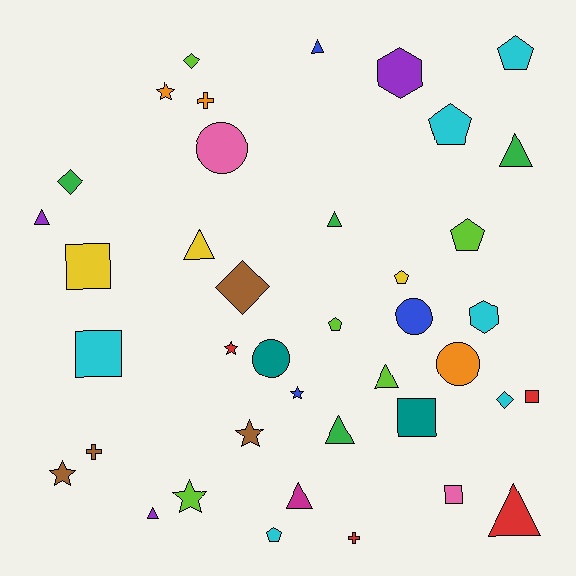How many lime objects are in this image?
There are 5 lime objects.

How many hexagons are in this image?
There are 2 hexagons.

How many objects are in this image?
There are 40 objects.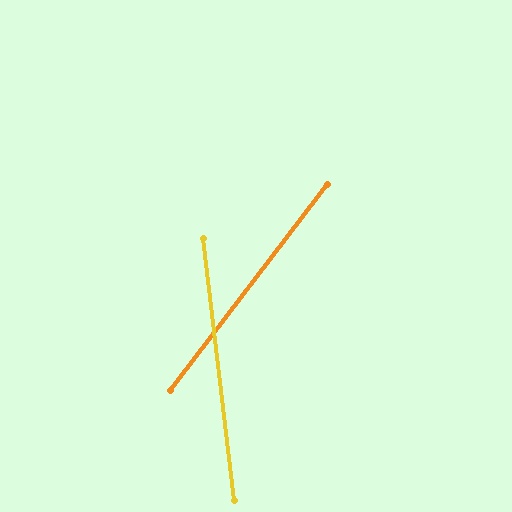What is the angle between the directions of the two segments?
Approximately 44 degrees.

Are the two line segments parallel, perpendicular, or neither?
Neither parallel nor perpendicular — they differ by about 44°.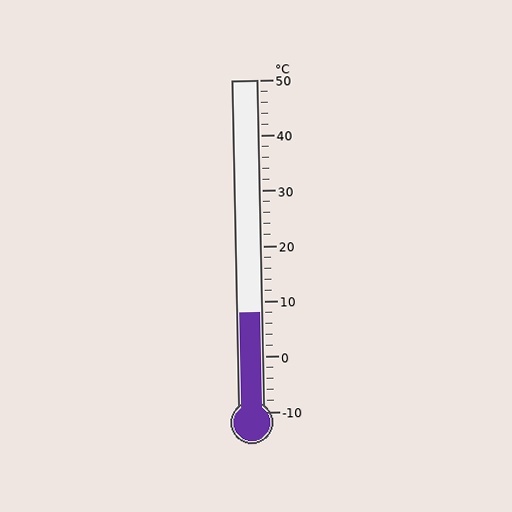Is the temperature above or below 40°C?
The temperature is below 40°C.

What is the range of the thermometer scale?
The thermometer scale ranges from -10°C to 50°C.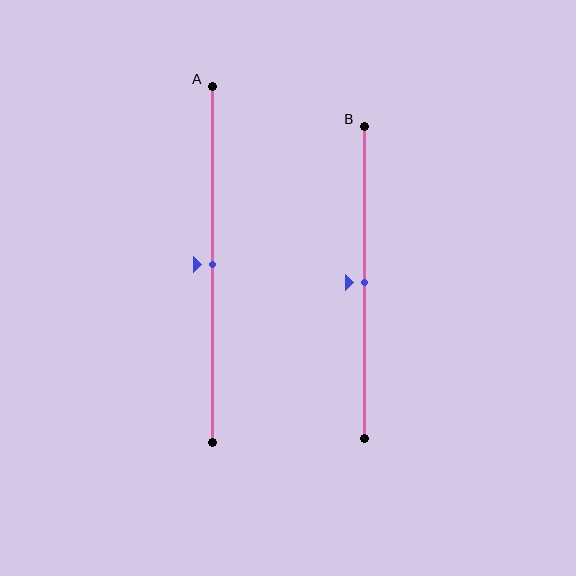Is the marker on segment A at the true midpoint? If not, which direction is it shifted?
Yes, the marker on segment A is at the true midpoint.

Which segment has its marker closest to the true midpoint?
Segment A has its marker closest to the true midpoint.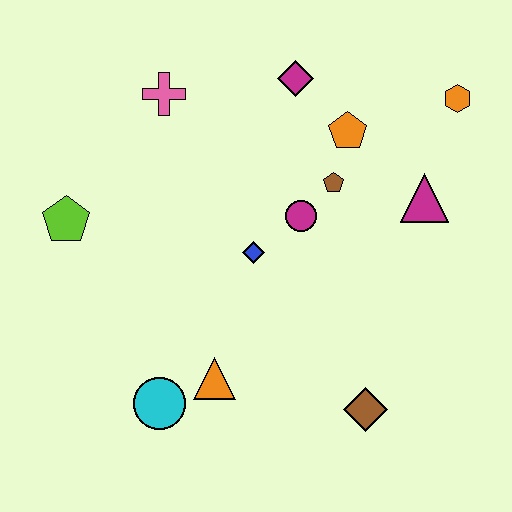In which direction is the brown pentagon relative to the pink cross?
The brown pentagon is to the right of the pink cross.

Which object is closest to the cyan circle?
The orange triangle is closest to the cyan circle.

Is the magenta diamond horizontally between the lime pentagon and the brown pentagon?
Yes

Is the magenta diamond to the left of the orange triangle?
No